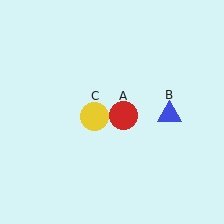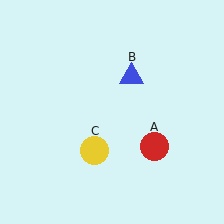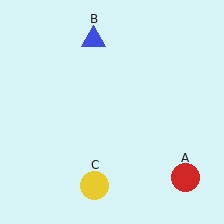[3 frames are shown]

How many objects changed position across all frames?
3 objects changed position: red circle (object A), blue triangle (object B), yellow circle (object C).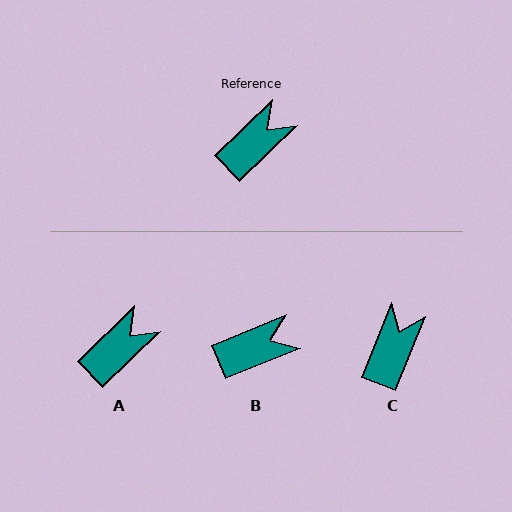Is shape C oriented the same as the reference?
No, it is off by about 24 degrees.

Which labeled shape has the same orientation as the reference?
A.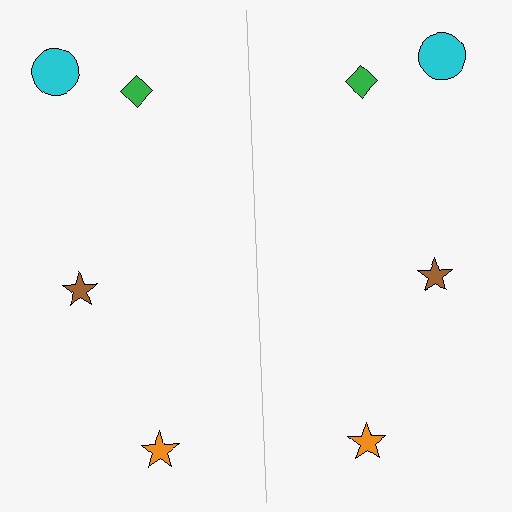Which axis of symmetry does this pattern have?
The pattern has a vertical axis of symmetry running through the center of the image.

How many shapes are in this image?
There are 8 shapes in this image.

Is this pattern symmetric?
Yes, this pattern has bilateral (reflection) symmetry.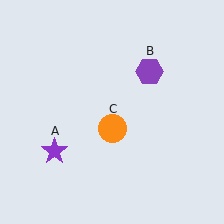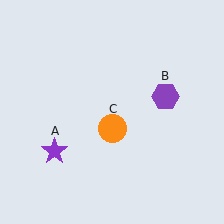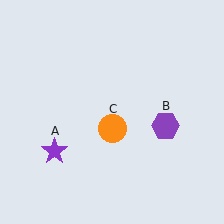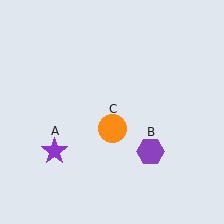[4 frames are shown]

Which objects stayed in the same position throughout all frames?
Purple star (object A) and orange circle (object C) remained stationary.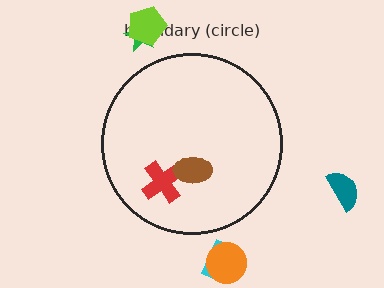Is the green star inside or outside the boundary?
Outside.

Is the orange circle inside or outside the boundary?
Outside.